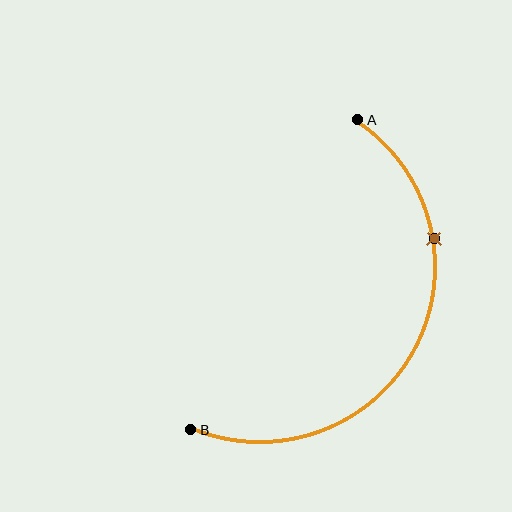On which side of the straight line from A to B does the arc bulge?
The arc bulges to the right of the straight line connecting A and B.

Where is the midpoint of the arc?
The arc midpoint is the point on the curve farthest from the straight line joining A and B. It sits to the right of that line.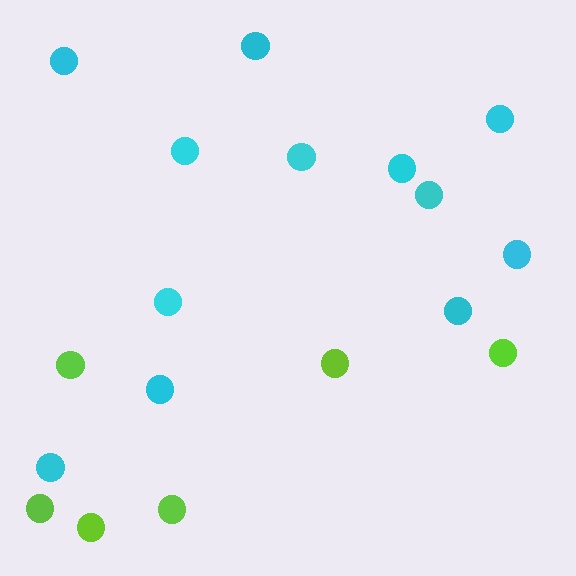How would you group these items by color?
There are 2 groups: one group of cyan circles (12) and one group of lime circles (6).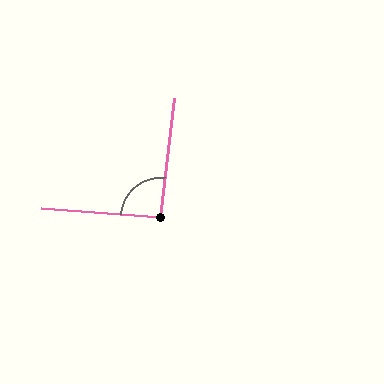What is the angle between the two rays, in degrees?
Approximately 93 degrees.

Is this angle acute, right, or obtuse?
It is approximately a right angle.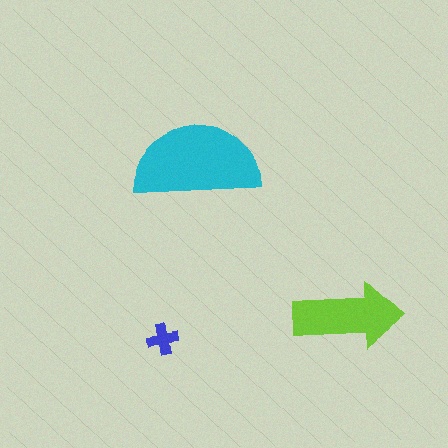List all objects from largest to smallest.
The cyan semicircle, the lime arrow, the blue cross.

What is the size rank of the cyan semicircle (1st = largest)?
1st.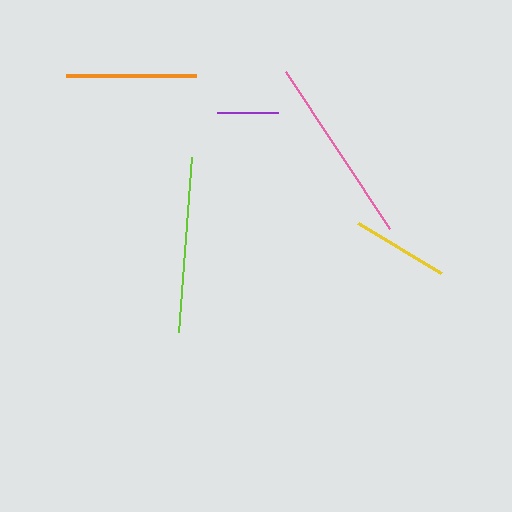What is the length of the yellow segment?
The yellow segment is approximately 97 pixels long.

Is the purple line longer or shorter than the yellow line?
The yellow line is longer than the purple line.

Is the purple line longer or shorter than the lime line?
The lime line is longer than the purple line.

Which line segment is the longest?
The pink line is the longest at approximately 188 pixels.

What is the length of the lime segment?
The lime segment is approximately 175 pixels long.